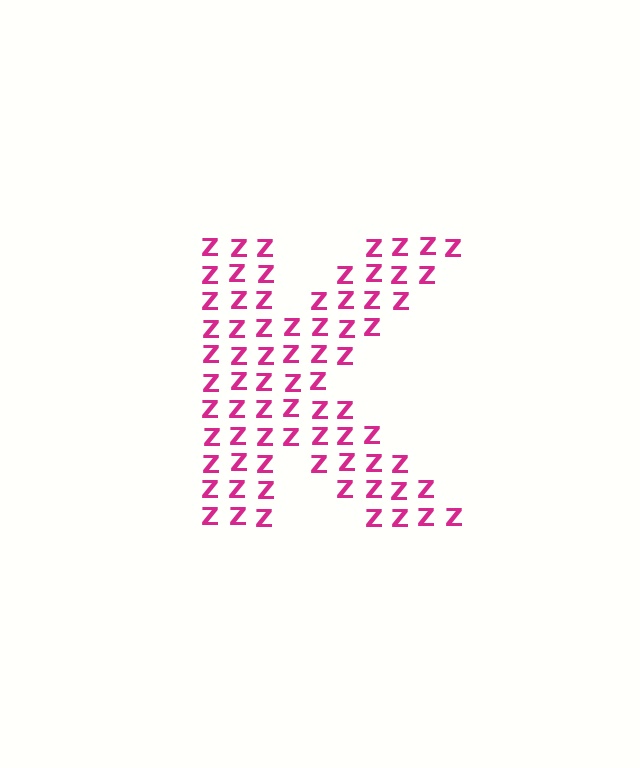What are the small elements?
The small elements are letter Z's.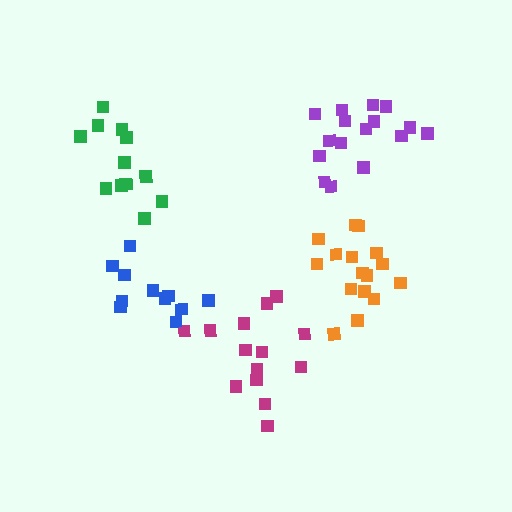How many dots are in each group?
Group 1: 12 dots, Group 2: 14 dots, Group 3: 11 dots, Group 4: 16 dots, Group 5: 16 dots (69 total).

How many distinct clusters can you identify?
There are 5 distinct clusters.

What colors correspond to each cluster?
The clusters are colored: green, magenta, blue, purple, orange.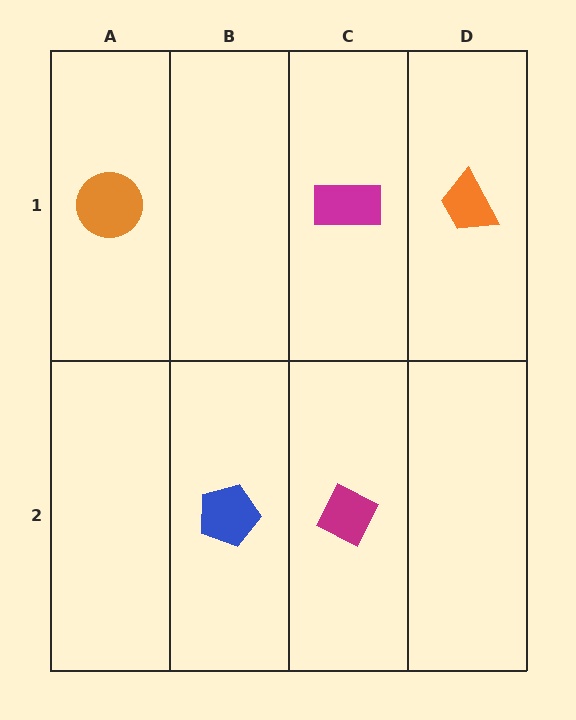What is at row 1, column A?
An orange circle.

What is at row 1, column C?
A magenta rectangle.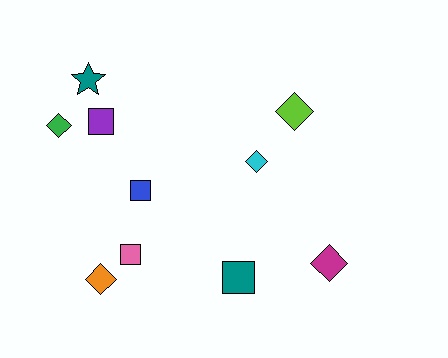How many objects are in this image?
There are 10 objects.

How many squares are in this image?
There are 4 squares.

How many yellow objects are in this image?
There are no yellow objects.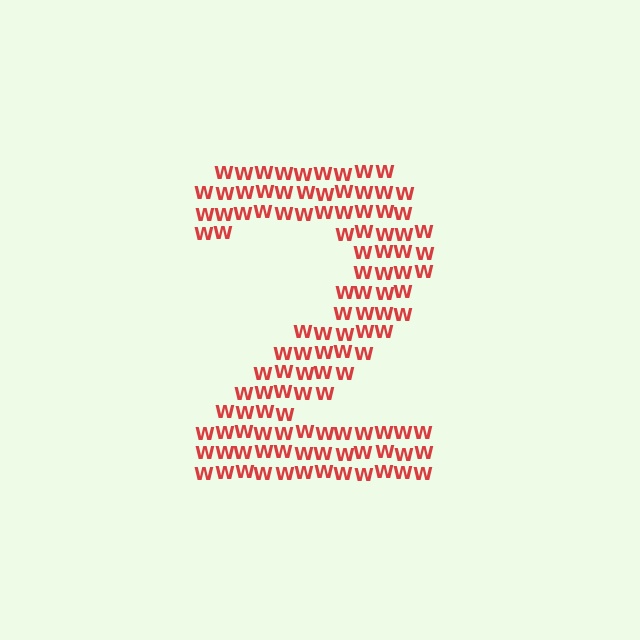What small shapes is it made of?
It is made of small letter W's.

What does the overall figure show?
The overall figure shows the digit 2.